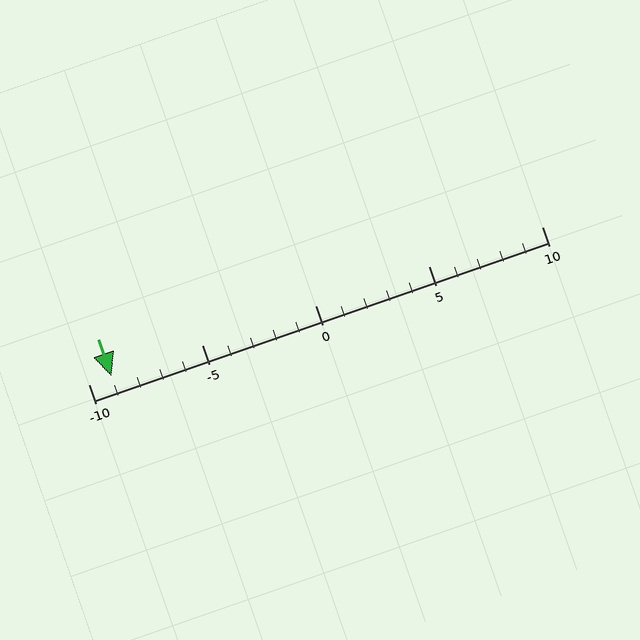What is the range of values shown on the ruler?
The ruler shows values from -10 to 10.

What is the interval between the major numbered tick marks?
The major tick marks are spaced 5 units apart.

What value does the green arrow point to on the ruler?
The green arrow points to approximately -9.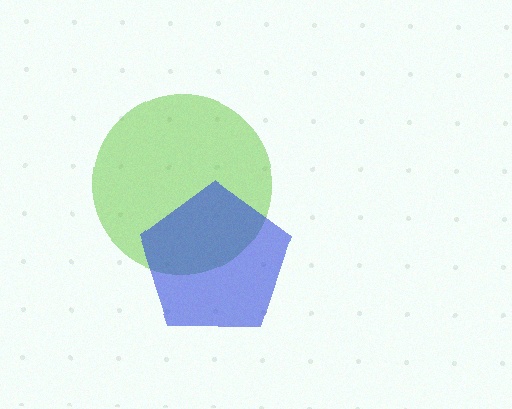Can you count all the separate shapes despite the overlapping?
Yes, there are 2 separate shapes.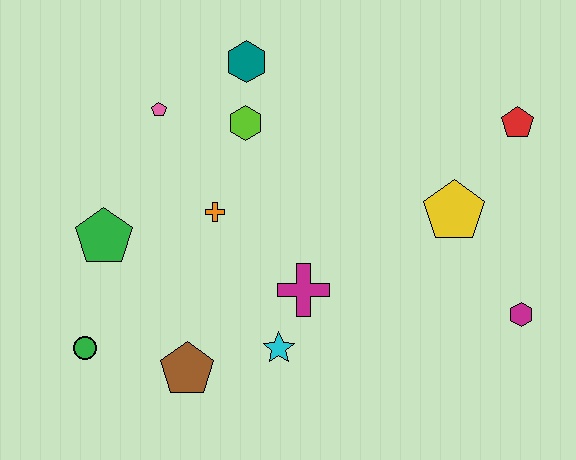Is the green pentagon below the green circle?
No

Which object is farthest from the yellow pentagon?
The green circle is farthest from the yellow pentagon.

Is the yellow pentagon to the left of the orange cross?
No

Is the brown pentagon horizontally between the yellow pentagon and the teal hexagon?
No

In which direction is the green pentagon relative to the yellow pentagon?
The green pentagon is to the left of the yellow pentagon.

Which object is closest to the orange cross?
The lime hexagon is closest to the orange cross.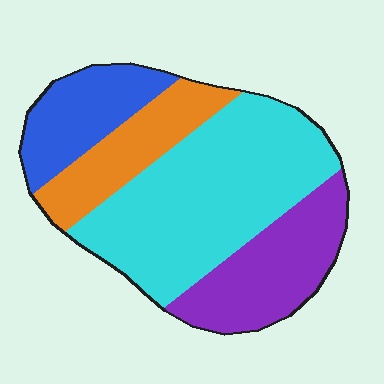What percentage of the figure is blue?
Blue covers 16% of the figure.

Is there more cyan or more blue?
Cyan.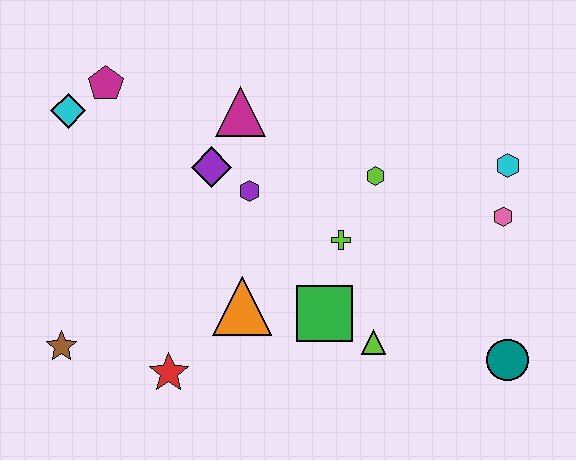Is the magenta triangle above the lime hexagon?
Yes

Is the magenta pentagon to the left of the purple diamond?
Yes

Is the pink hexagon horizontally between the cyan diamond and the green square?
No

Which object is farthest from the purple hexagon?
The teal circle is farthest from the purple hexagon.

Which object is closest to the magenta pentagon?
The cyan diamond is closest to the magenta pentagon.